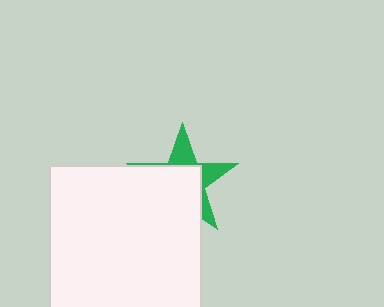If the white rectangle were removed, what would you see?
You would see the complete green star.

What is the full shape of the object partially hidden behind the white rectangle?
The partially hidden object is a green star.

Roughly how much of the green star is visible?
A small part of it is visible (roughly 38%).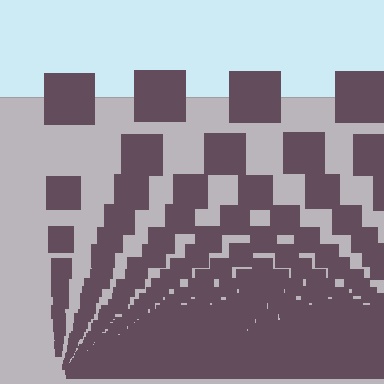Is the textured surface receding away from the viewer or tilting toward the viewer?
The surface appears to tilt toward the viewer. Texture elements get larger and sparser toward the top.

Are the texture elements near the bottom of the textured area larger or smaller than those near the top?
Smaller. The gradient is inverted — elements near the bottom are smaller and denser.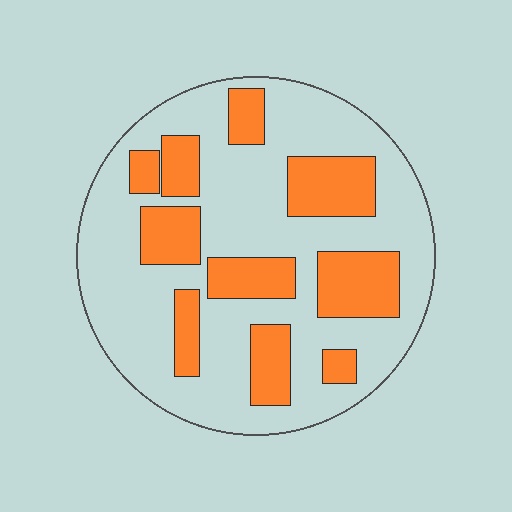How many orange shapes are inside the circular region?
10.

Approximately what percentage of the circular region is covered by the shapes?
Approximately 30%.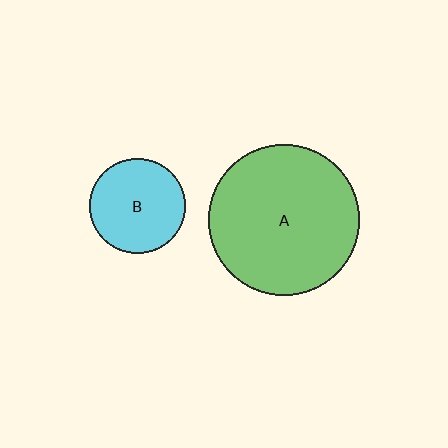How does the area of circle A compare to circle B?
Approximately 2.5 times.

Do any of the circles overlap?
No, none of the circles overlap.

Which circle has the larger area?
Circle A (green).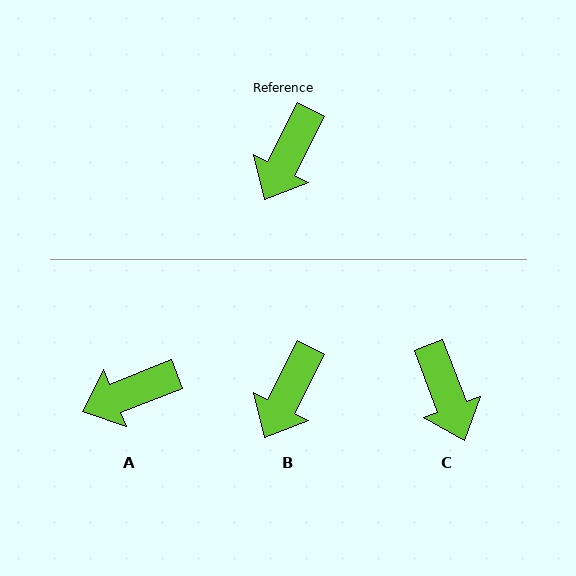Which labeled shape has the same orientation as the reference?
B.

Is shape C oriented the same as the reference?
No, it is off by about 48 degrees.